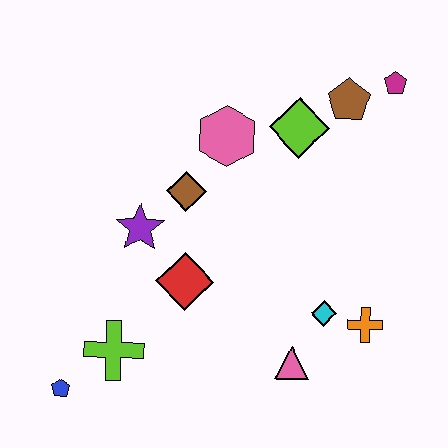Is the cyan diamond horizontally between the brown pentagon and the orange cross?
No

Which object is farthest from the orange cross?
The blue pentagon is farthest from the orange cross.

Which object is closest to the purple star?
The brown diamond is closest to the purple star.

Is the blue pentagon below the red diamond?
Yes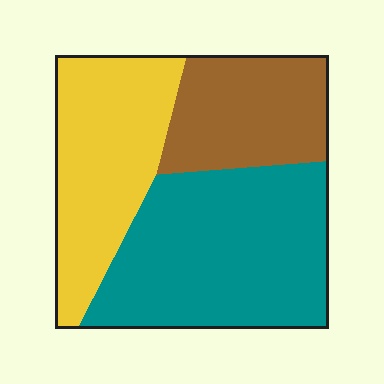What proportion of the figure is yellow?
Yellow covers 31% of the figure.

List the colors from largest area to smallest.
From largest to smallest: teal, yellow, brown.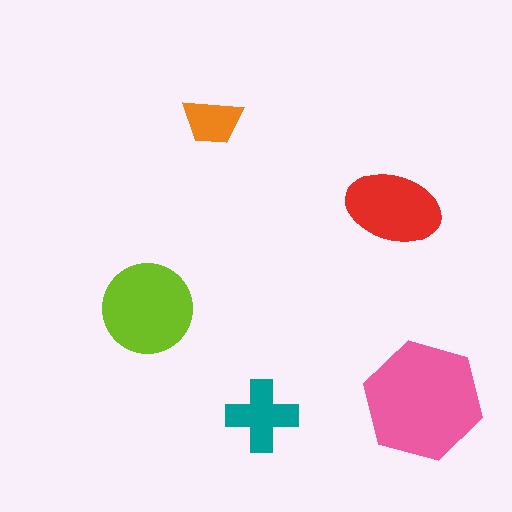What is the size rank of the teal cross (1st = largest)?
4th.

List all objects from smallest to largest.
The orange trapezoid, the teal cross, the red ellipse, the lime circle, the pink hexagon.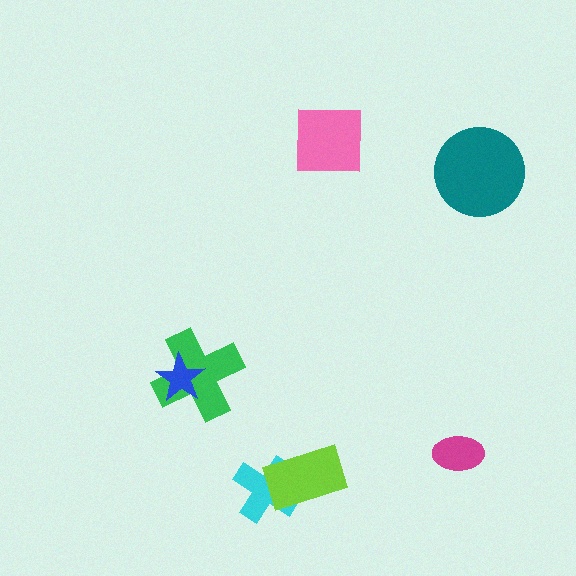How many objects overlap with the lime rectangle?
1 object overlaps with the lime rectangle.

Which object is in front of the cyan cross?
The lime rectangle is in front of the cyan cross.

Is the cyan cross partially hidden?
Yes, it is partially covered by another shape.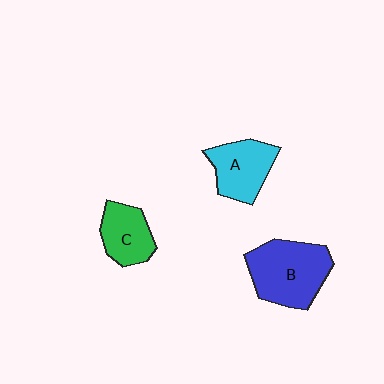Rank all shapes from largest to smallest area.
From largest to smallest: B (blue), A (cyan), C (green).